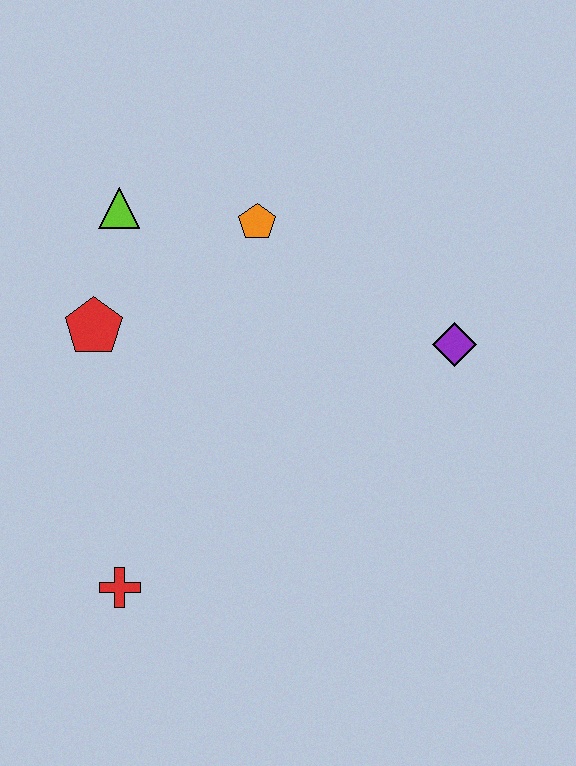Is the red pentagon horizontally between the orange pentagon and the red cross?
No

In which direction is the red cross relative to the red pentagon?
The red cross is below the red pentagon.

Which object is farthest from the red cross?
The purple diamond is farthest from the red cross.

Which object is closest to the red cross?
The red pentagon is closest to the red cross.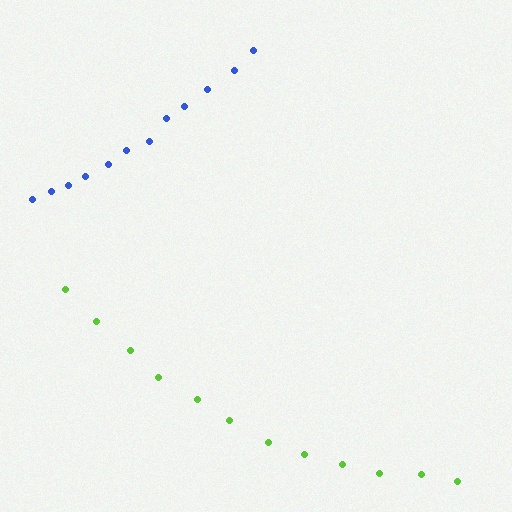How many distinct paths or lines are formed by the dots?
There are 2 distinct paths.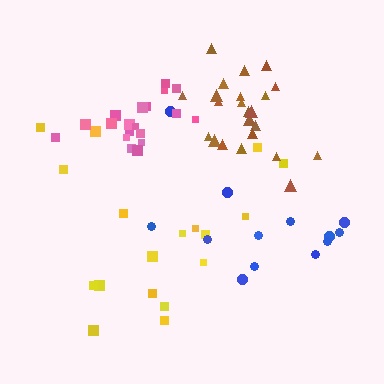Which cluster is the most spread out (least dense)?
Blue.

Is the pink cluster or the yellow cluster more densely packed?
Pink.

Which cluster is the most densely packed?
Brown.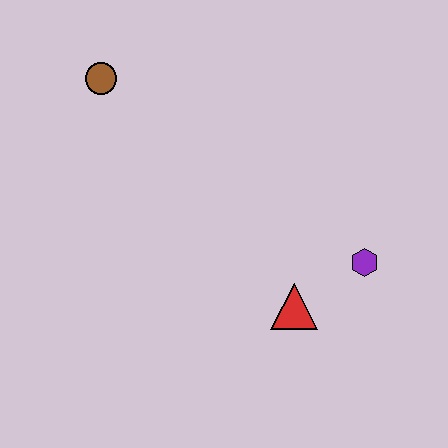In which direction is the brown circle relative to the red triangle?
The brown circle is above the red triangle.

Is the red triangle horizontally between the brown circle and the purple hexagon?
Yes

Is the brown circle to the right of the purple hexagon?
No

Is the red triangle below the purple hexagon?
Yes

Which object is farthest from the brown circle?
The purple hexagon is farthest from the brown circle.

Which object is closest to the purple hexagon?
The red triangle is closest to the purple hexagon.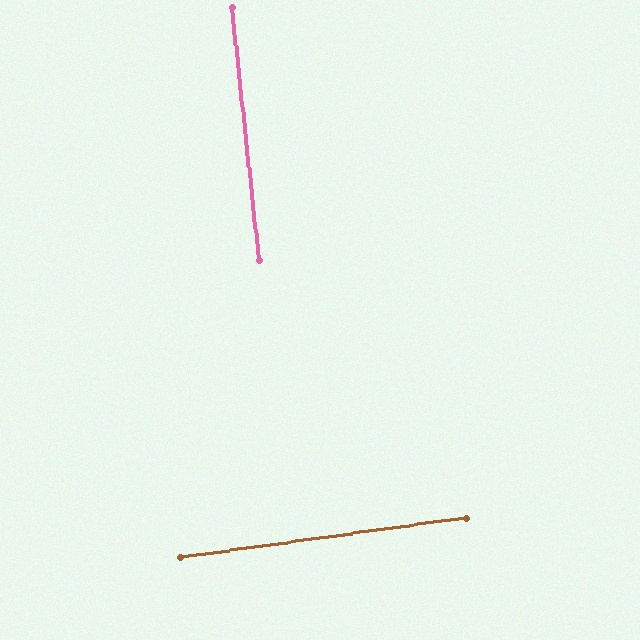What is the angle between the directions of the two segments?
Approximately 88 degrees.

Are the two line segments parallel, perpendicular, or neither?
Perpendicular — they meet at approximately 88°.